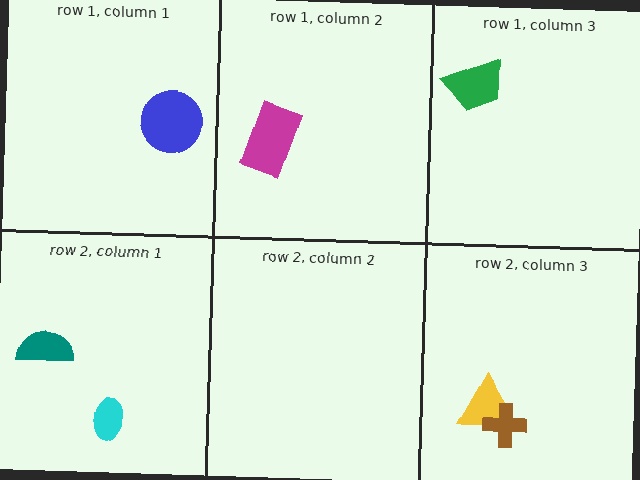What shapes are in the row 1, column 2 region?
The magenta rectangle.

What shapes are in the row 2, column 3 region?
The yellow triangle, the brown cross.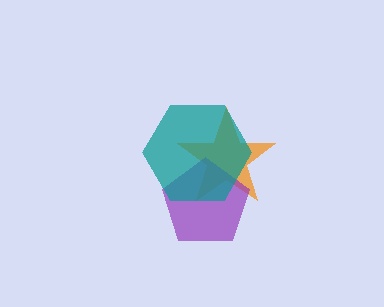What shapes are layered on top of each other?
The layered shapes are: an orange star, a purple pentagon, a teal hexagon.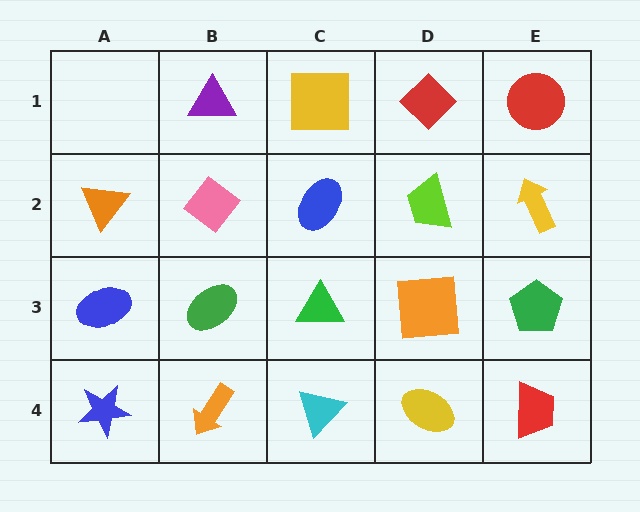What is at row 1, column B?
A purple triangle.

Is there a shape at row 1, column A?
No, that cell is empty.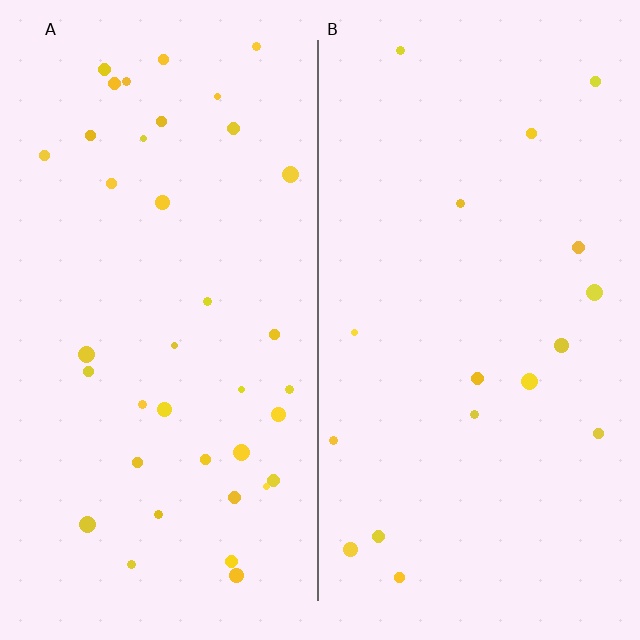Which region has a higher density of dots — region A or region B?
A (the left).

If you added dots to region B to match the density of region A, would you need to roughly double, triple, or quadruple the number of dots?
Approximately double.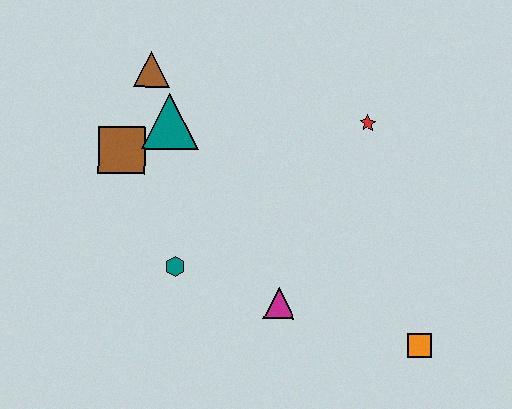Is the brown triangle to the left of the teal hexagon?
Yes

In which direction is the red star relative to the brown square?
The red star is to the right of the brown square.